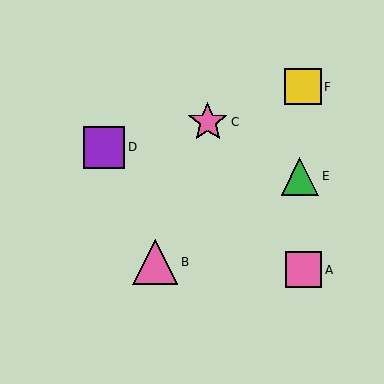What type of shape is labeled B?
Shape B is a pink triangle.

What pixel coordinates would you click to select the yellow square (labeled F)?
Click at (303, 87) to select the yellow square F.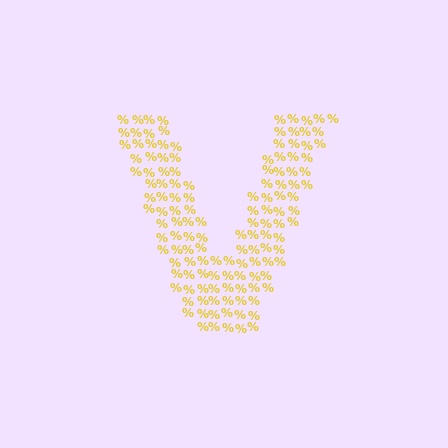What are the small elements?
The small elements are percent signs.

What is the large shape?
The large shape is the letter V.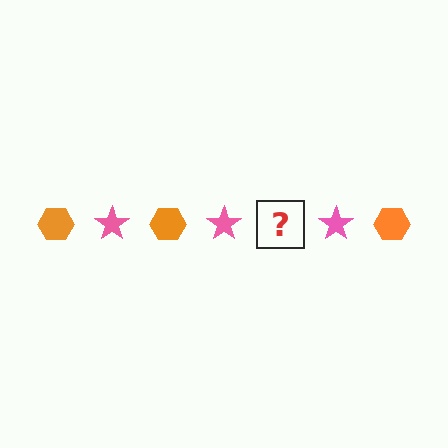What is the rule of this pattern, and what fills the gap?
The rule is that the pattern alternates between orange hexagon and pink star. The gap should be filled with an orange hexagon.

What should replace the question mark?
The question mark should be replaced with an orange hexagon.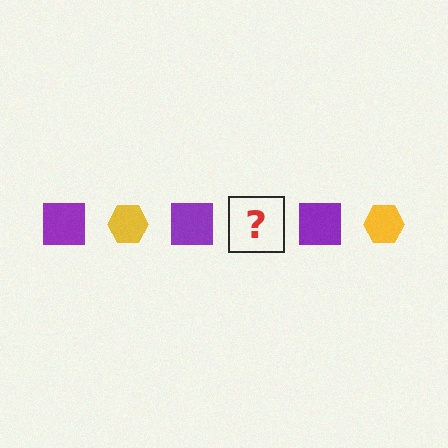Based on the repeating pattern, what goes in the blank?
The blank should be a yellow hexagon.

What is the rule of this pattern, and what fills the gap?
The rule is that the pattern alternates between purple square and yellow hexagon. The gap should be filled with a yellow hexagon.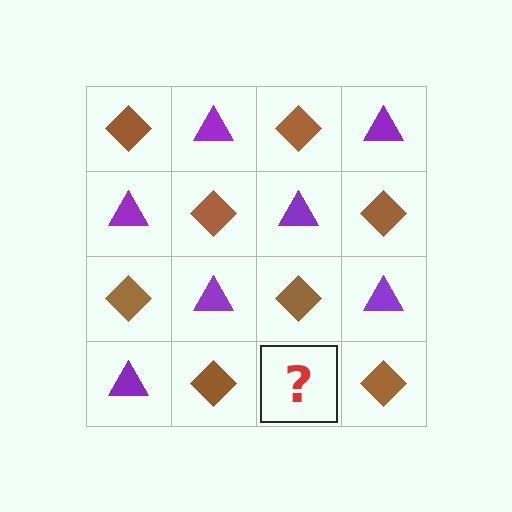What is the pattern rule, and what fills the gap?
The rule is that it alternates brown diamond and purple triangle in a checkerboard pattern. The gap should be filled with a purple triangle.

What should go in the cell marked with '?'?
The missing cell should contain a purple triangle.